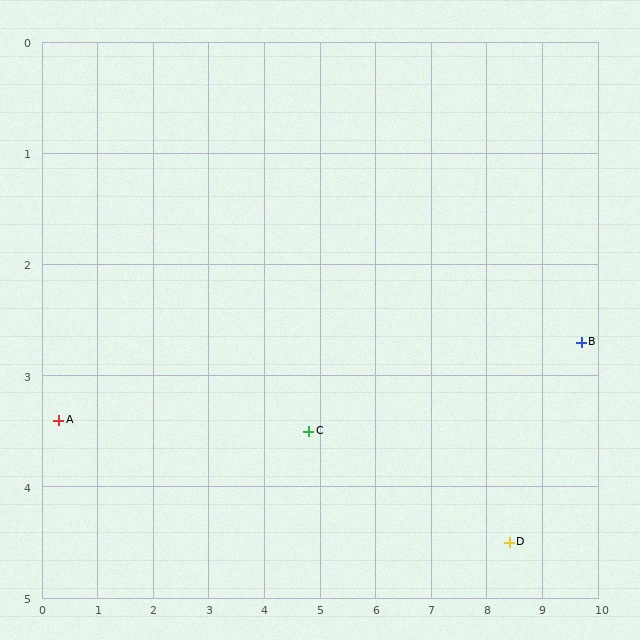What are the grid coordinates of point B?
Point B is at approximately (9.7, 2.7).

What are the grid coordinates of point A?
Point A is at approximately (0.3, 3.4).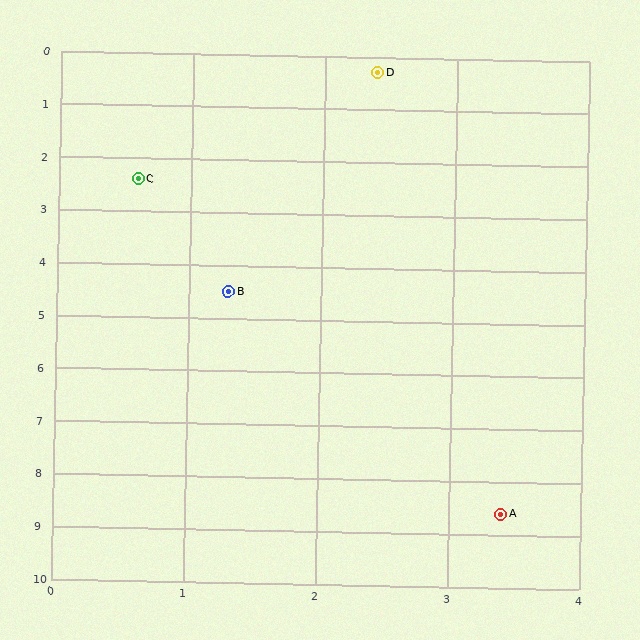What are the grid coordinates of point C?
Point C is at approximately (0.6, 2.4).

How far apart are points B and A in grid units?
Points B and A are about 4.6 grid units apart.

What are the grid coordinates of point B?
Point B is at approximately (1.3, 4.5).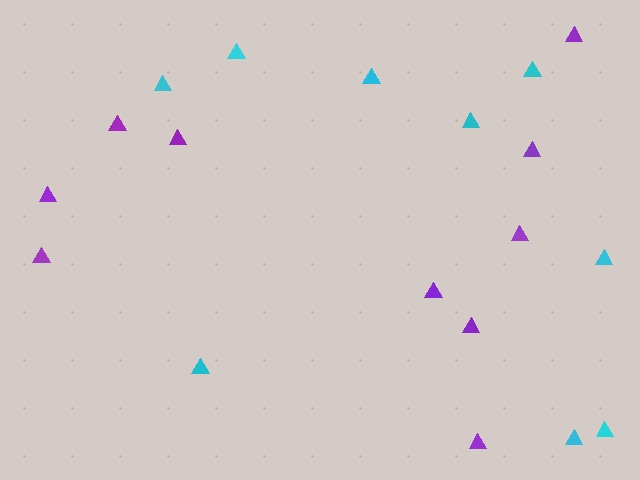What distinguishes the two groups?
There are 2 groups: one group of purple triangles (10) and one group of cyan triangles (9).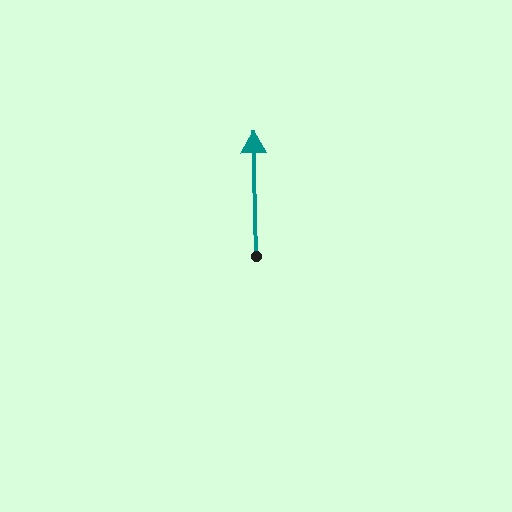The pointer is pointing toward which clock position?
Roughly 12 o'clock.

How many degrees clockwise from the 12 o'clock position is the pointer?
Approximately 359 degrees.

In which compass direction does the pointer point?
North.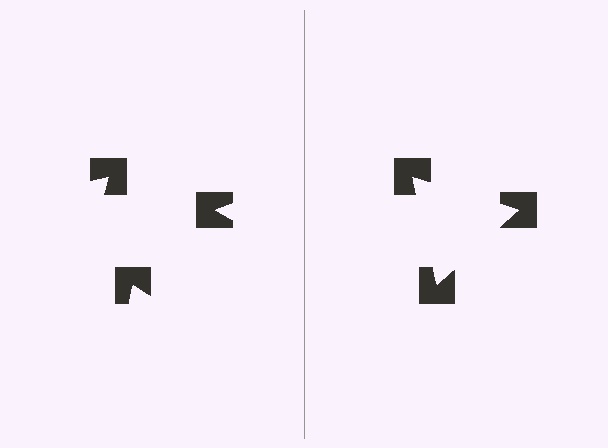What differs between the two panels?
The notched squares are positioned identically on both sides; only the wedge orientations differ. On the right they align to a triangle; on the left they are misaligned.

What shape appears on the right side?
An illusory triangle.